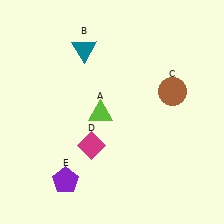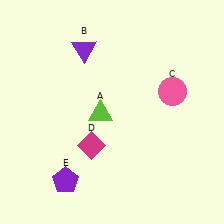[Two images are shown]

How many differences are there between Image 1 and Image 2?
There are 2 differences between the two images.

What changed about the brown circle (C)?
In Image 1, C is brown. In Image 2, it changed to pink.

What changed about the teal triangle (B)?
In Image 1, B is teal. In Image 2, it changed to purple.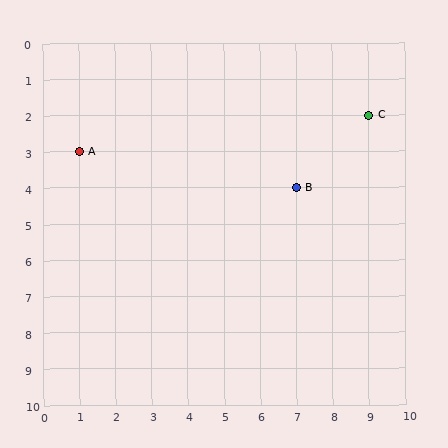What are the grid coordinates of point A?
Point A is at grid coordinates (1, 3).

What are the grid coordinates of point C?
Point C is at grid coordinates (9, 2).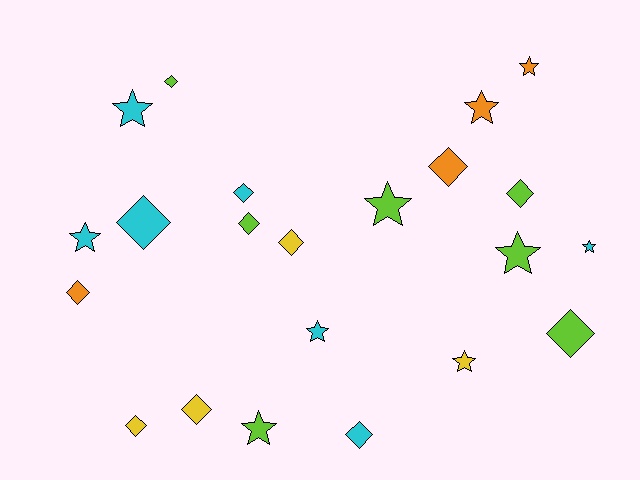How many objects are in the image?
There are 22 objects.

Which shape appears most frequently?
Diamond, with 12 objects.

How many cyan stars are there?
There are 4 cyan stars.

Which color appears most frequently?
Lime, with 7 objects.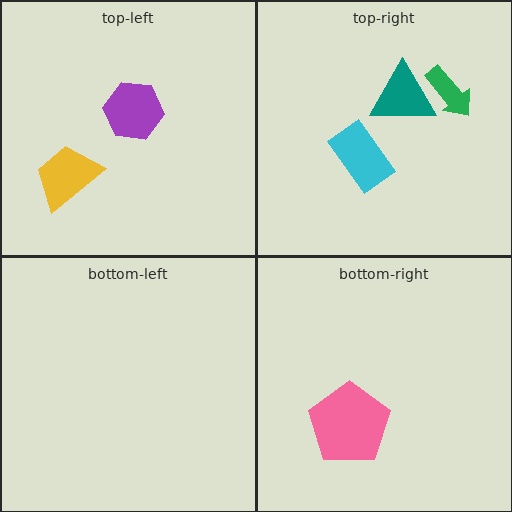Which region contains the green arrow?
The top-right region.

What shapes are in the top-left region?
The yellow trapezoid, the purple hexagon.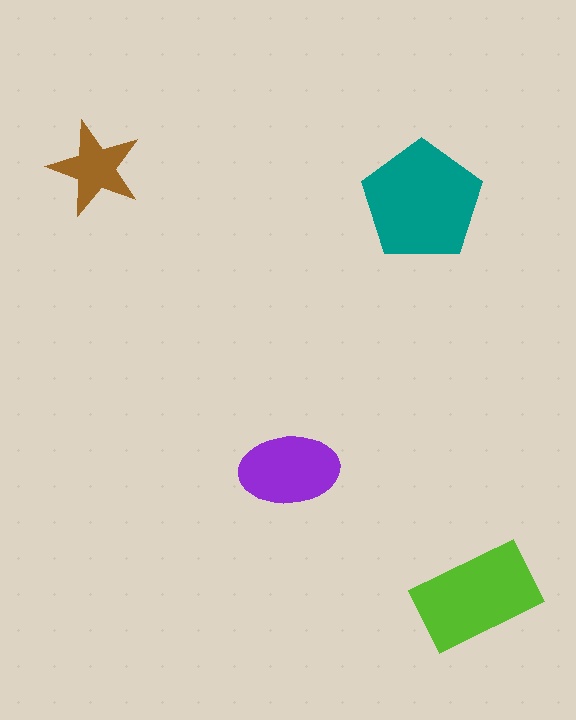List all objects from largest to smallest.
The teal pentagon, the lime rectangle, the purple ellipse, the brown star.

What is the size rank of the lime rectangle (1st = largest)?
2nd.